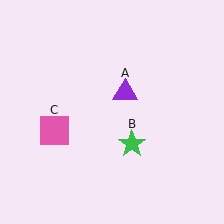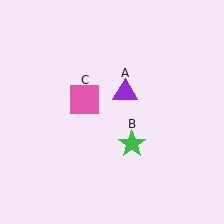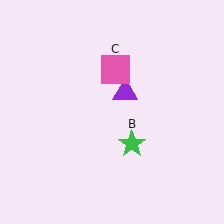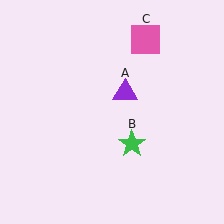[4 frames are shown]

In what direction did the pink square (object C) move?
The pink square (object C) moved up and to the right.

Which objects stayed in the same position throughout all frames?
Purple triangle (object A) and green star (object B) remained stationary.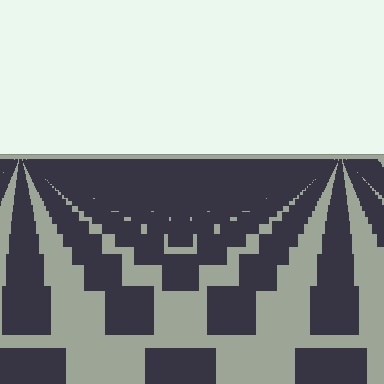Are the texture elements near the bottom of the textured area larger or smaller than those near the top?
Larger. Near the bottom, elements are closer to the viewer and appear at a bigger on-screen size.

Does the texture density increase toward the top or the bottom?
Density increases toward the top.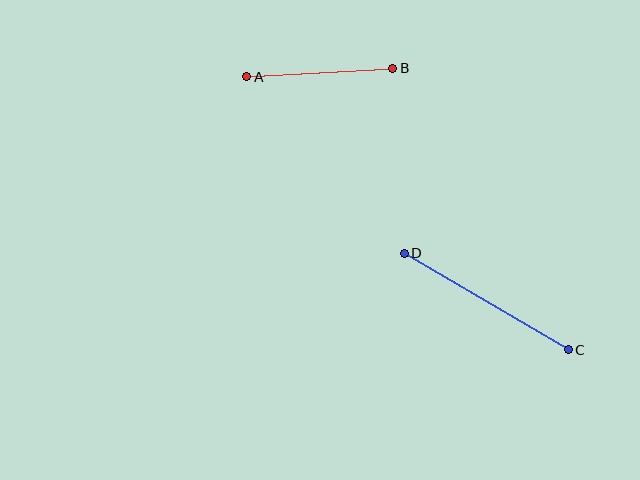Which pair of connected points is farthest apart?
Points C and D are farthest apart.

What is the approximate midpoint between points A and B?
The midpoint is at approximately (320, 73) pixels.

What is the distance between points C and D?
The distance is approximately 191 pixels.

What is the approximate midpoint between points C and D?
The midpoint is at approximately (486, 301) pixels.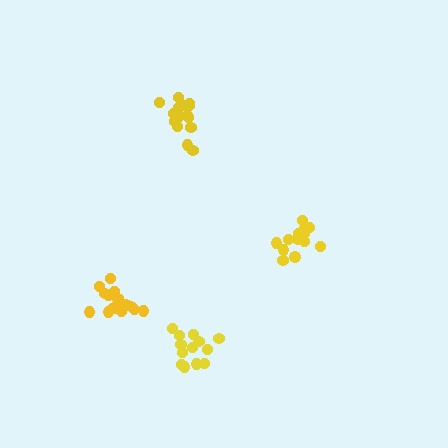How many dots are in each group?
Group 1: 16 dots, Group 2: 18 dots, Group 3: 15 dots, Group 4: 13 dots (62 total).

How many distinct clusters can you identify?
There are 4 distinct clusters.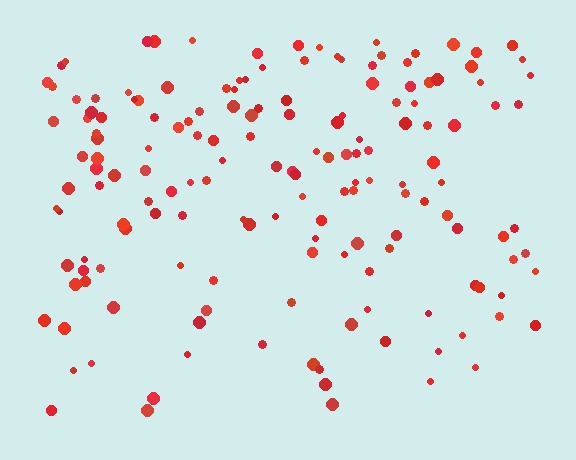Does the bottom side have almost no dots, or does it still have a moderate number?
Still a moderate number, just noticeably fewer than the top.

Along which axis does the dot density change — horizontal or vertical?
Vertical.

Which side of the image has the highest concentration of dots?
The top.